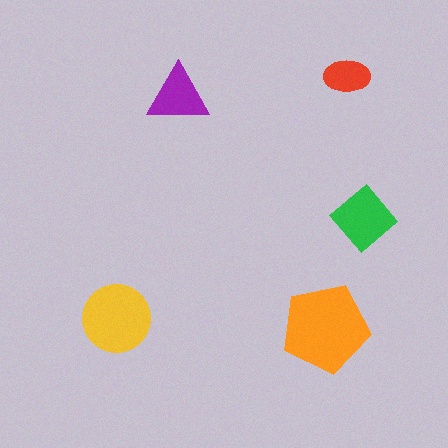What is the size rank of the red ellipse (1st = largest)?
5th.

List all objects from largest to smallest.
The orange pentagon, the yellow circle, the green diamond, the purple triangle, the red ellipse.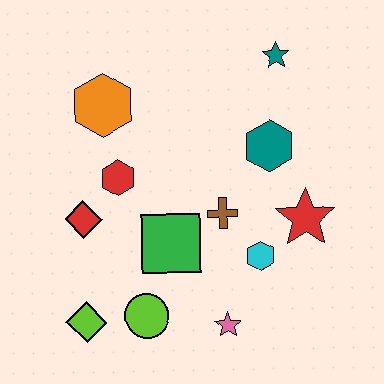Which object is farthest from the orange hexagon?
The pink star is farthest from the orange hexagon.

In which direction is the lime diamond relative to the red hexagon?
The lime diamond is below the red hexagon.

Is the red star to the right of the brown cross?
Yes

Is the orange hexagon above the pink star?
Yes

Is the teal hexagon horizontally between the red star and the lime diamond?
Yes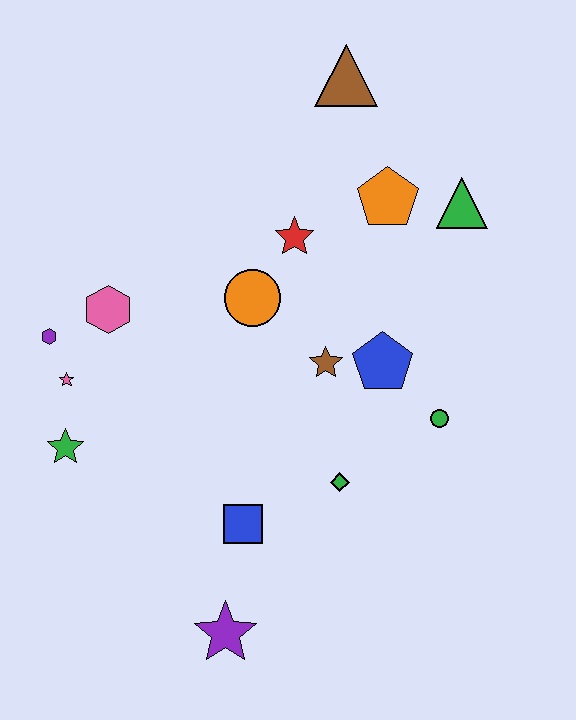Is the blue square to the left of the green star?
No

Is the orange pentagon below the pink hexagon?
No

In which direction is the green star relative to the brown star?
The green star is to the left of the brown star.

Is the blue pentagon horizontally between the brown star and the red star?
No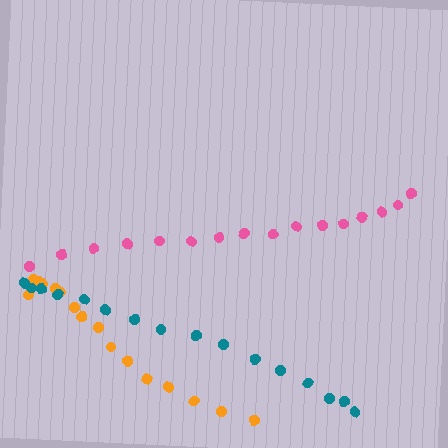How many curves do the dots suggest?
There are 3 distinct paths.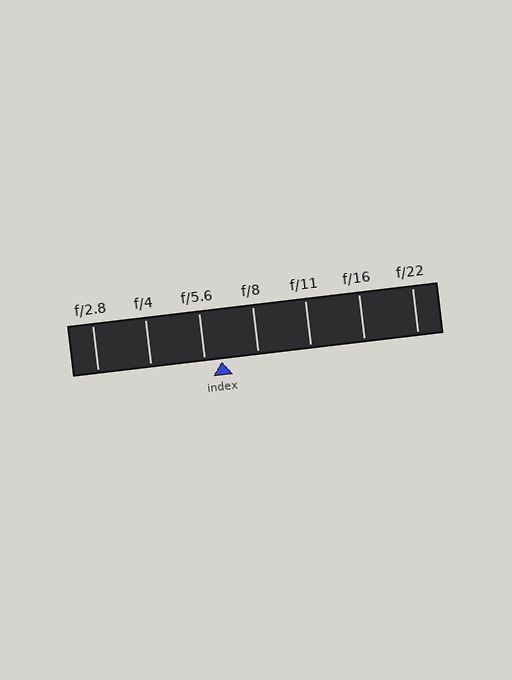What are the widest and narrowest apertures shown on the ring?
The widest aperture shown is f/2.8 and the narrowest is f/22.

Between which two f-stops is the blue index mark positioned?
The index mark is between f/5.6 and f/8.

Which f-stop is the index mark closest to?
The index mark is closest to f/5.6.